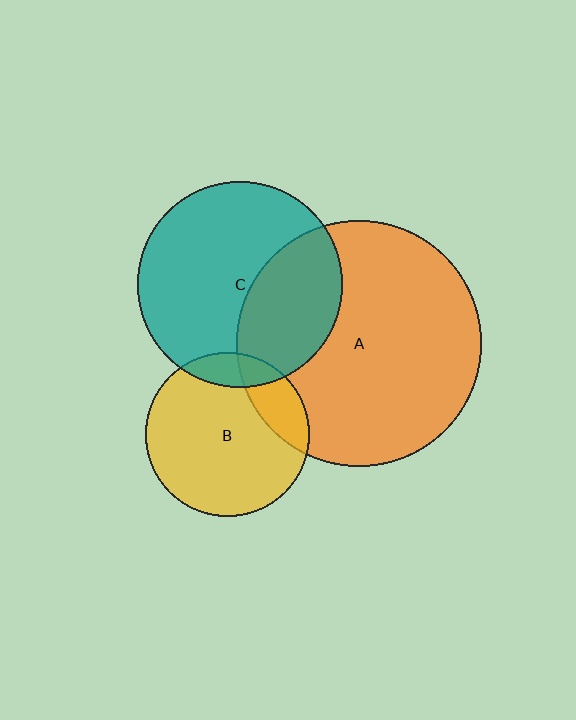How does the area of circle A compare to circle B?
Approximately 2.2 times.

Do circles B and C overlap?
Yes.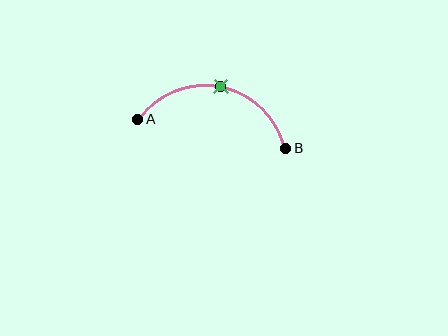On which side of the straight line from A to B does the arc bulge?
The arc bulges above the straight line connecting A and B.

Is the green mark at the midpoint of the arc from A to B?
Yes. The green mark lies on the arc at equal arc-length from both A and B — it is the arc midpoint.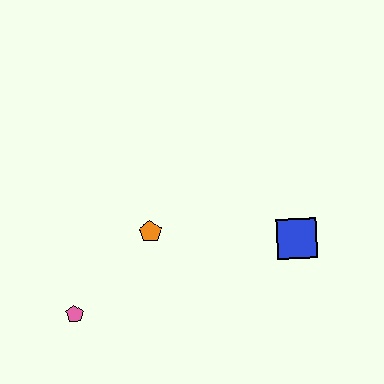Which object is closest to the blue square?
The orange pentagon is closest to the blue square.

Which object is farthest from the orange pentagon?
The blue square is farthest from the orange pentagon.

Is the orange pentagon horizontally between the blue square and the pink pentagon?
Yes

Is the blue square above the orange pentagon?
No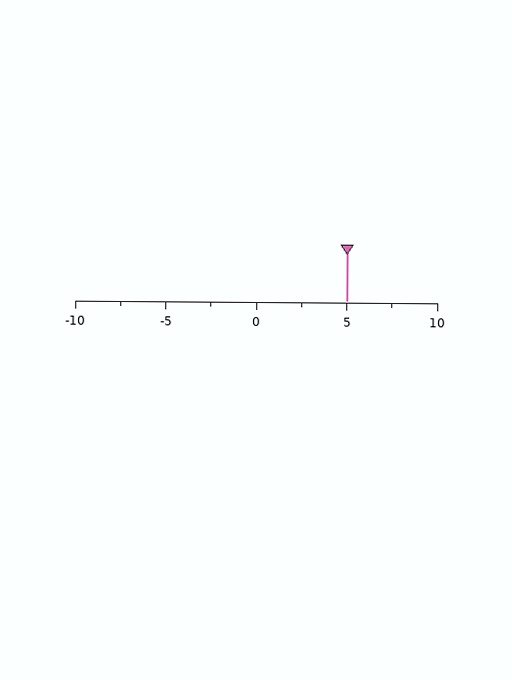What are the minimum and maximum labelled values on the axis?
The axis runs from -10 to 10.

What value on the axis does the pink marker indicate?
The marker indicates approximately 5.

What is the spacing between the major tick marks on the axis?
The major ticks are spaced 5 apart.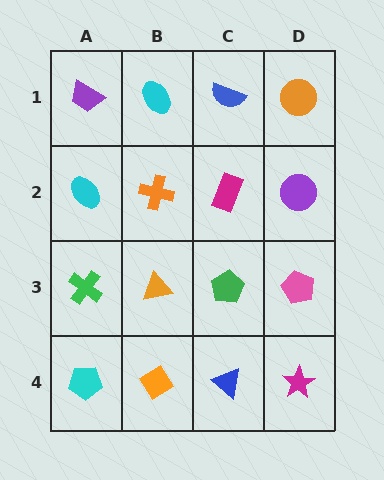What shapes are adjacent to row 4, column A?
A green cross (row 3, column A), an orange diamond (row 4, column B).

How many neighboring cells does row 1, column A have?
2.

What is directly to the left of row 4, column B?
A cyan pentagon.